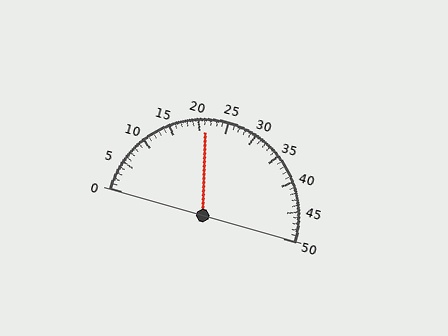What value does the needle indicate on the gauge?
The needle indicates approximately 21.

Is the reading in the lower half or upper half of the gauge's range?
The reading is in the lower half of the range (0 to 50).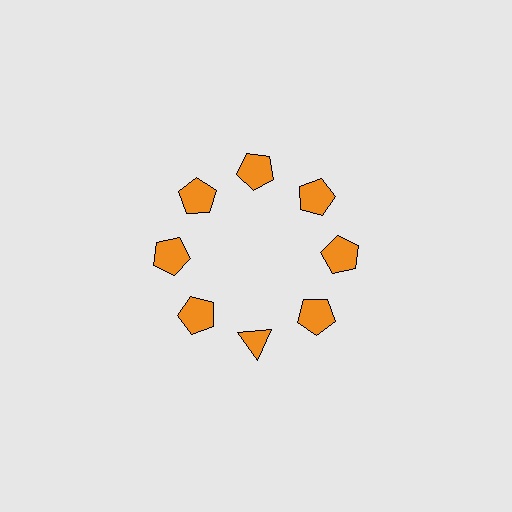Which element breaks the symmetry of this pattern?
The orange triangle at roughly the 6 o'clock position breaks the symmetry. All other shapes are orange pentagons.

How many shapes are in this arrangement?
There are 8 shapes arranged in a ring pattern.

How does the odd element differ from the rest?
It has a different shape: triangle instead of pentagon.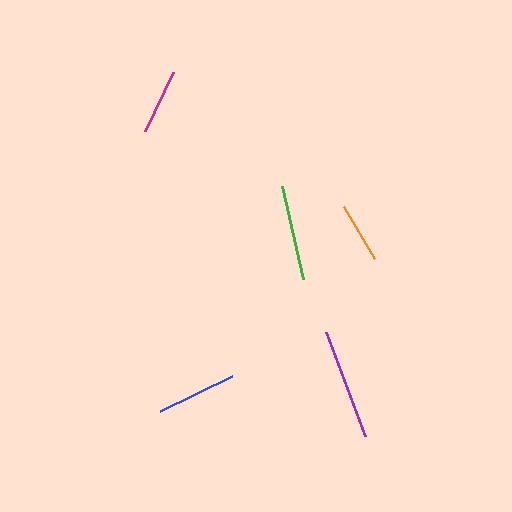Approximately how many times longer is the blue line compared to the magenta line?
The blue line is approximately 1.2 times the length of the magenta line.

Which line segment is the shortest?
The orange line is the shortest at approximately 60 pixels.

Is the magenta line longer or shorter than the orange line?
The magenta line is longer than the orange line.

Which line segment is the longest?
The purple line is the longest at approximately 112 pixels.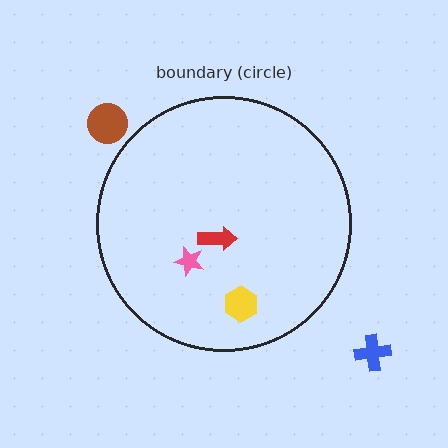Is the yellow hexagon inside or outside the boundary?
Inside.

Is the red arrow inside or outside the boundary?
Inside.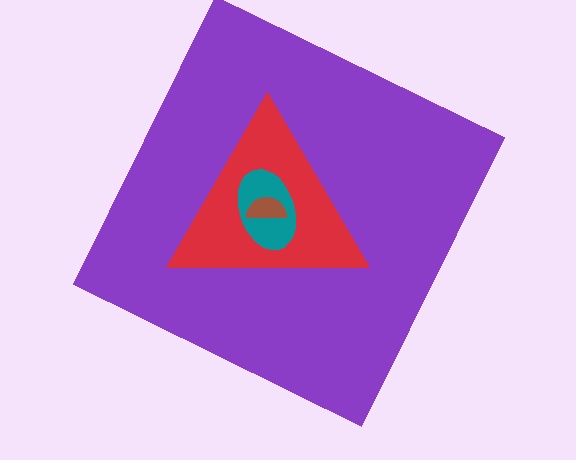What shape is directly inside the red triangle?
The teal ellipse.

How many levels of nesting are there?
4.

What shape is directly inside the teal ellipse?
The brown semicircle.